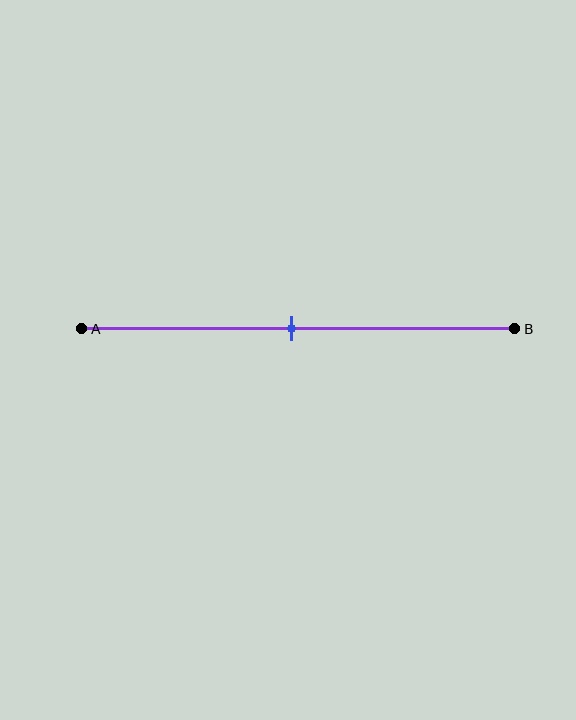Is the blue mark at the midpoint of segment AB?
Yes, the mark is approximately at the midpoint.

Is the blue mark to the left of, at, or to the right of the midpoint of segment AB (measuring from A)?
The blue mark is approximately at the midpoint of segment AB.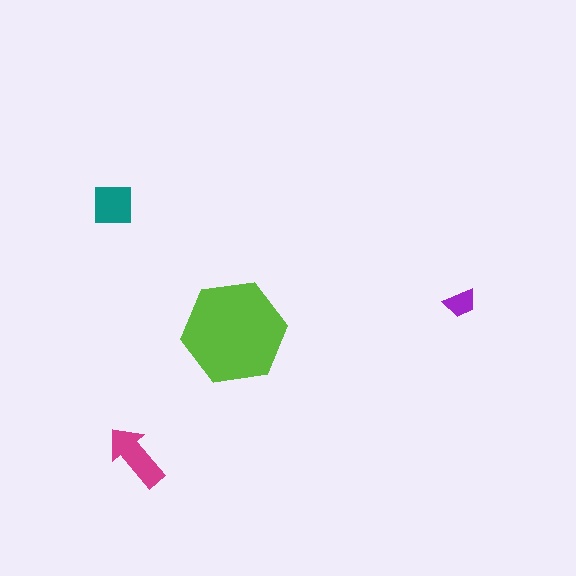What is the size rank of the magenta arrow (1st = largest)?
2nd.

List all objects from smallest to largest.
The purple trapezoid, the teal square, the magenta arrow, the lime hexagon.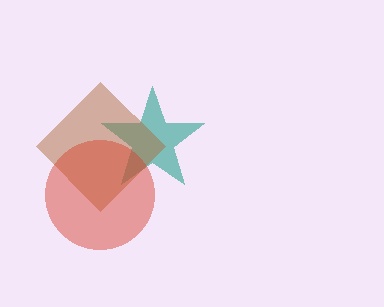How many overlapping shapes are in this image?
There are 3 overlapping shapes in the image.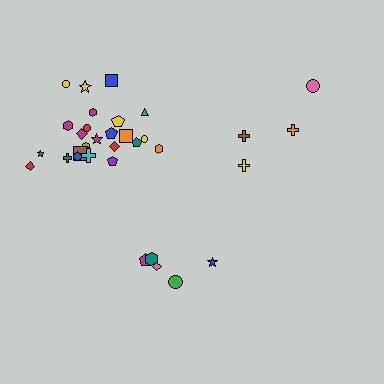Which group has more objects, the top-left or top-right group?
The top-left group.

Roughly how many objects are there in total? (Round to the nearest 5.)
Roughly 35 objects in total.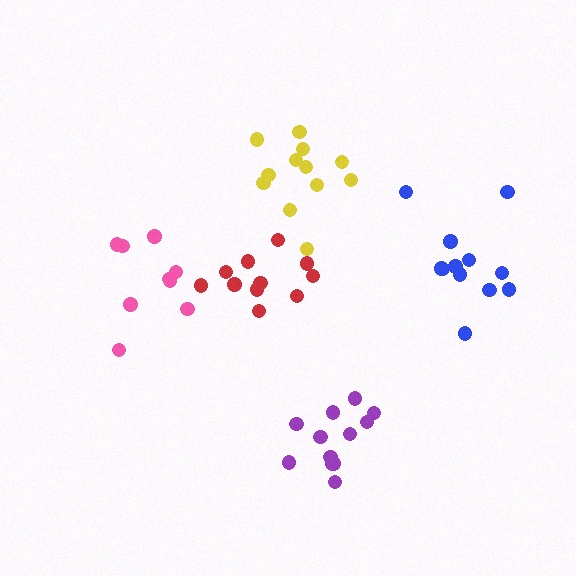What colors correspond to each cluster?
The clusters are colored: blue, pink, yellow, purple, red.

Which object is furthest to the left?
The pink cluster is leftmost.